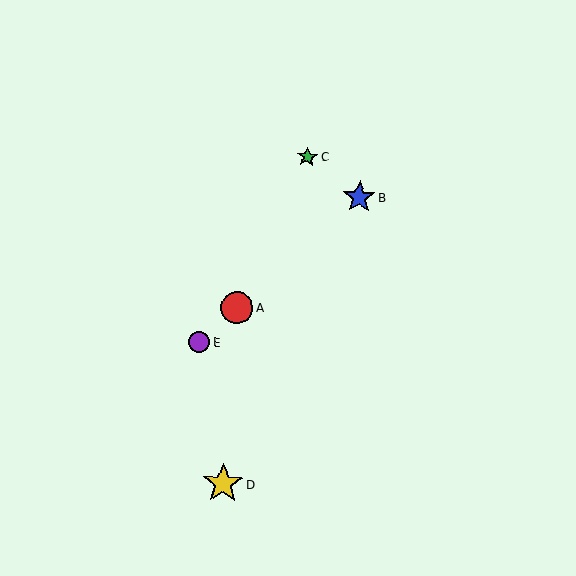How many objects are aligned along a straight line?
3 objects (A, B, E) are aligned along a straight line.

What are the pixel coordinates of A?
Object A is at (237, 308).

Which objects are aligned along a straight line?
Objects A, B, E are aligned along a straight line.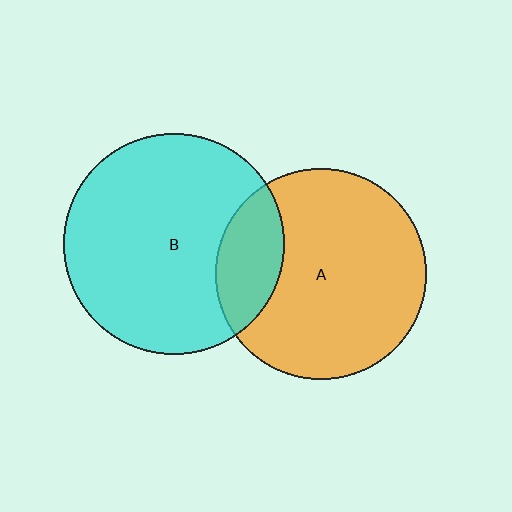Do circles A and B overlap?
Yes.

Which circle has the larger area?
Circle B (cyan).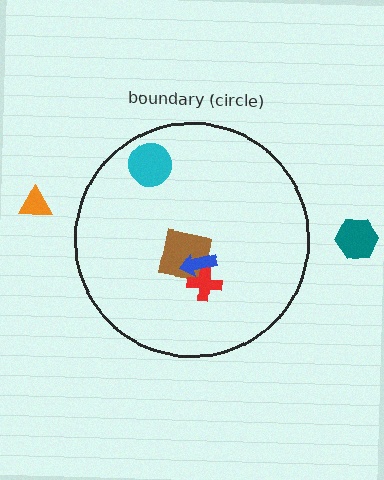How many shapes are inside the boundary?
4 inside, 2 outside.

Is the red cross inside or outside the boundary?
Inside.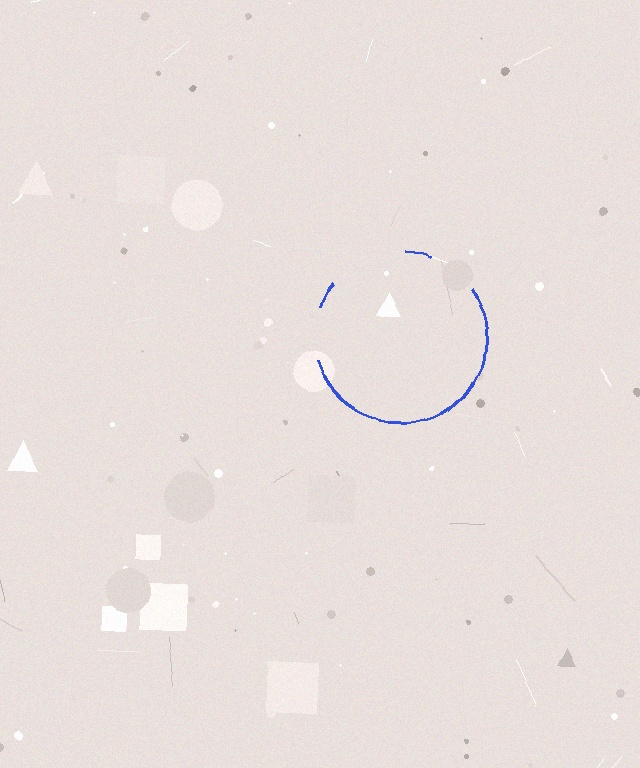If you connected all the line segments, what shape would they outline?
They would outline a circle.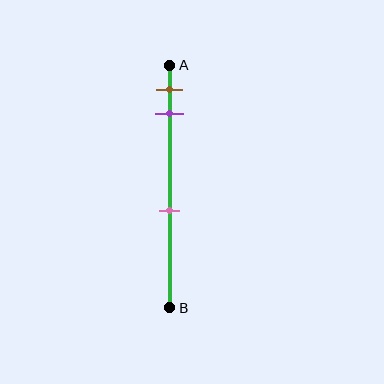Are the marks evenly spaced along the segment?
No, the marks are not evenly spaced.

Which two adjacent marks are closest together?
The brown and purple marks are the closest adjacent pair.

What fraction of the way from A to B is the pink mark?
The pink mark is approximately 60% (0.6) of the way from A to B.